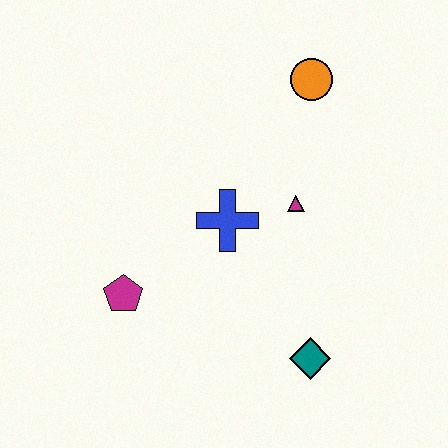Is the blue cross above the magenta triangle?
No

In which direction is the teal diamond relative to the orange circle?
The teal diamond is below the orange circle.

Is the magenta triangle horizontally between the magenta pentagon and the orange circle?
Yes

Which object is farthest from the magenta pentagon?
The orange circle is farthest from the magenta pentagon.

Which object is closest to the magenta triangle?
The blue cross is closest to the magenta triangle.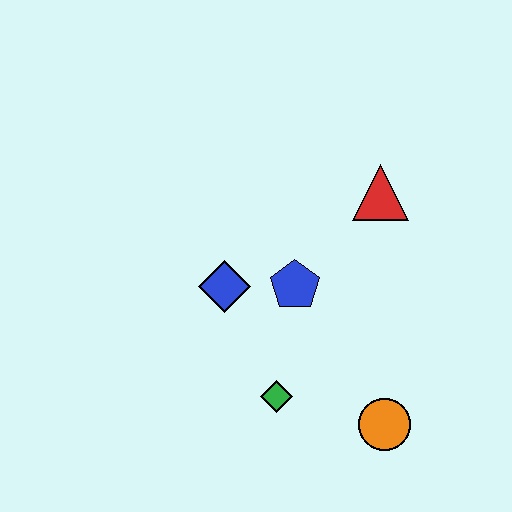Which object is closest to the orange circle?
The green diamond is closest to the orange circle.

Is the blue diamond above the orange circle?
Yes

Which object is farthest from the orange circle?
The red triangle is farthest from the orange circle.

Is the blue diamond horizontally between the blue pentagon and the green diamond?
No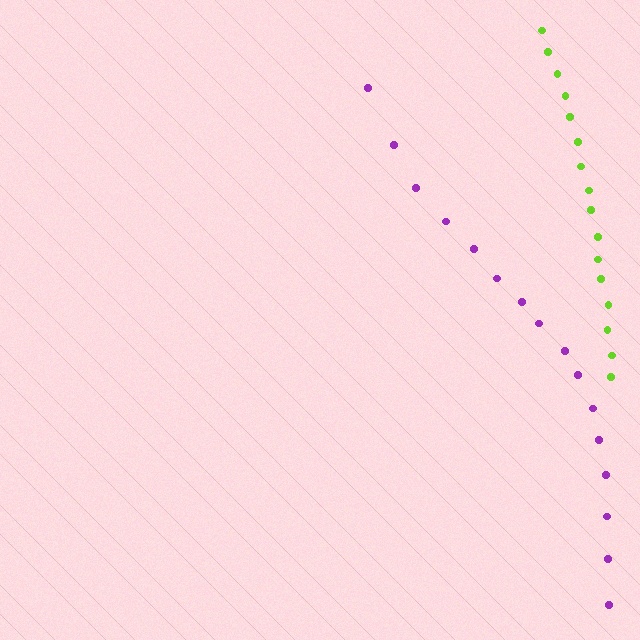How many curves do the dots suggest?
There are 2 distinct paths.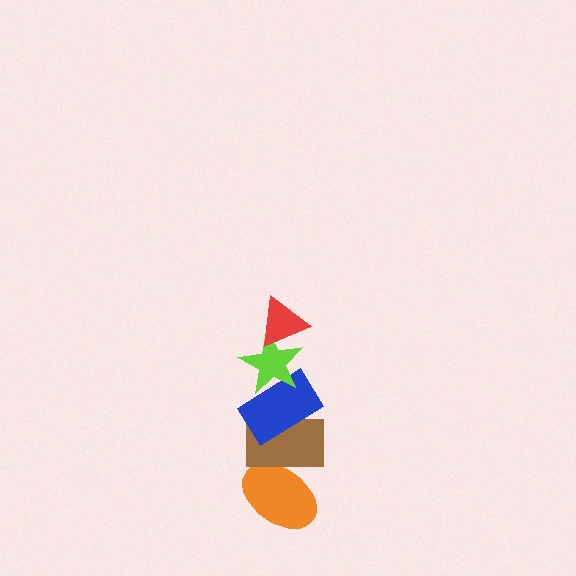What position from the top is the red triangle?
The red triangle is 1st from the top.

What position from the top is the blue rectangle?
The blue rectangle is 3rd from the top.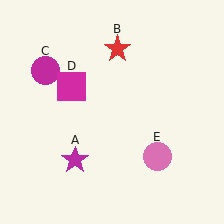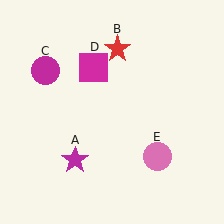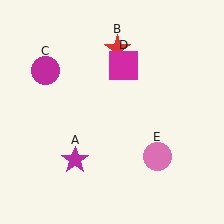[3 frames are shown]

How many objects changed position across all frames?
1 object changed position: magenta square (object D).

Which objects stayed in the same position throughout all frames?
Magenta star (object A) and red star (object B) and magenta circle (object C) and pink circle (object E) remained stationary.